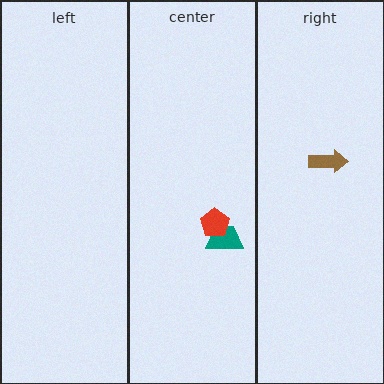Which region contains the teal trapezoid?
The center region.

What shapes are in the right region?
The brown arrow.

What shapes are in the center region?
The teal trapezoid, the red pentagon.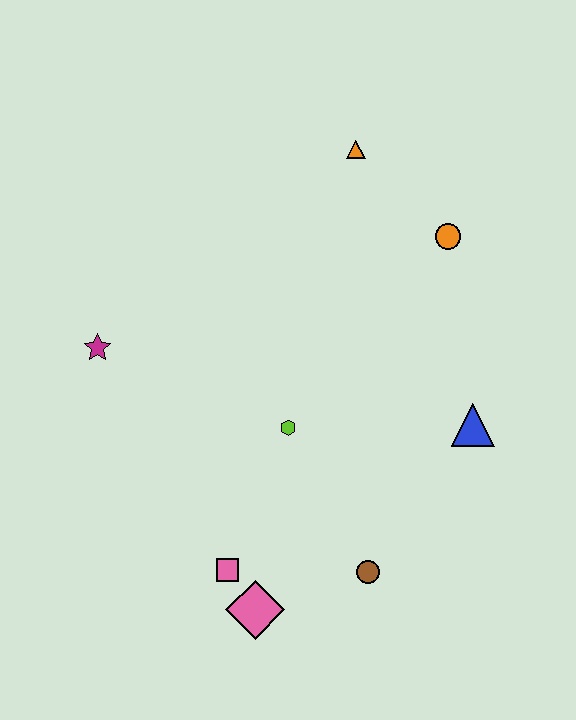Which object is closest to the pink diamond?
The pink square is closest to the pink diamond.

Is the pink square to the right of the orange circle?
No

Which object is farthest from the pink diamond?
The orange triangle is farthest from the pink diamond.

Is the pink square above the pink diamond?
Yes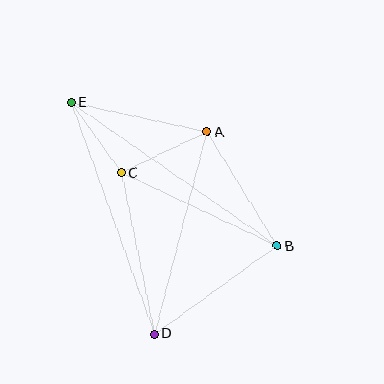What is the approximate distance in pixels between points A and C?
The distance between A and C is approximately 95 pixels.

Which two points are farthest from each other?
Points B and E are farthest from each other.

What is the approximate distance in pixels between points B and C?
The distance between B and C is approximately 172 pixels.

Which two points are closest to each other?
Points C and E are closest to each other.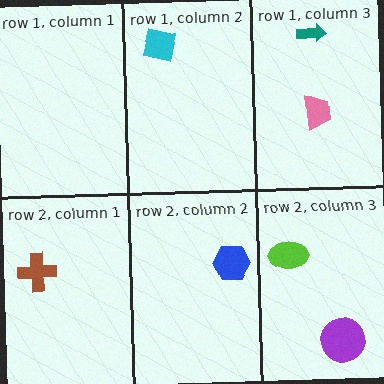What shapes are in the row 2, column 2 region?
The blue hexagon.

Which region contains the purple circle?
The row 2, column 3 region.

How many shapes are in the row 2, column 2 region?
1.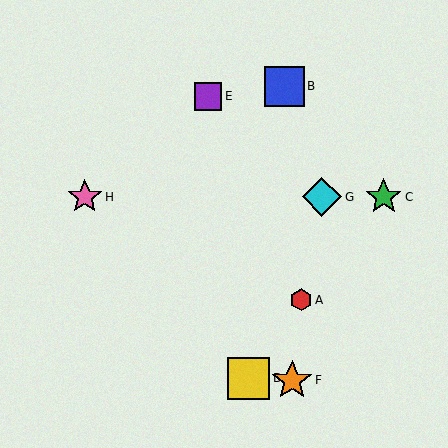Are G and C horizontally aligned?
Yes, both are at y≈197.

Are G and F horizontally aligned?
No, G is at y≈197 and F is at y≈380.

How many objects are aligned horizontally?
3 objects (C, G, H) are aligned horizontally.